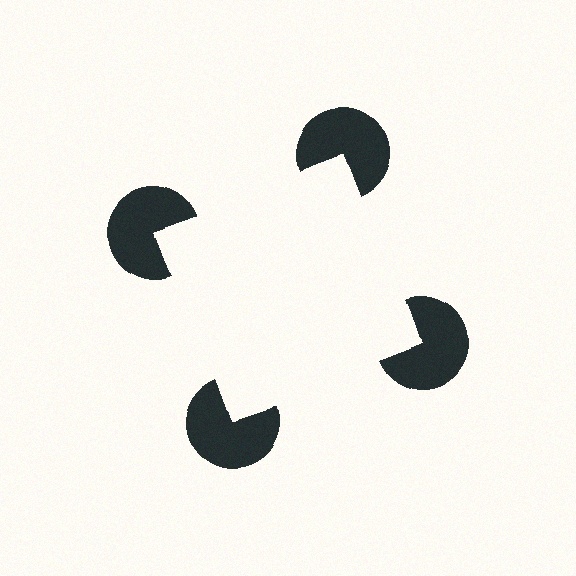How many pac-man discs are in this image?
There are 4 — one at each vertex of the illusory square.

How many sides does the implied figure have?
4 sides.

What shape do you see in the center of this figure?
An illusory square — its edges are inferred from the aligned wedge cuts in the pac-man discs, not physically drawn.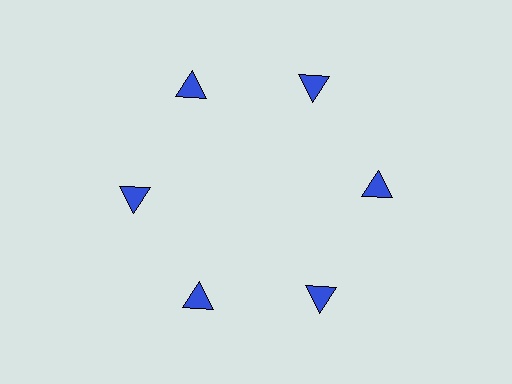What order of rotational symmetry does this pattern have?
This pattern has 6-fold rotational symmetry.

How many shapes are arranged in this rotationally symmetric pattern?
There are 6 shapes, arranged in 6 groups of 1.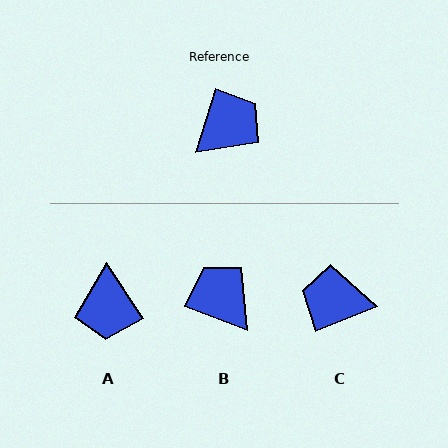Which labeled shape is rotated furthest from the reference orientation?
A, about 129 degrees away.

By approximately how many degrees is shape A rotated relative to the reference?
Approximately 129 degrees clockwise.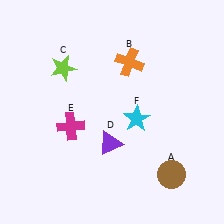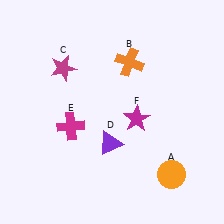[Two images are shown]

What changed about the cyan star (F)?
In Image 1, F is cyan. In Image 2, it changed to magenta.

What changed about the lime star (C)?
In Image 1, C is lime. In Image 2, it changed to magenta.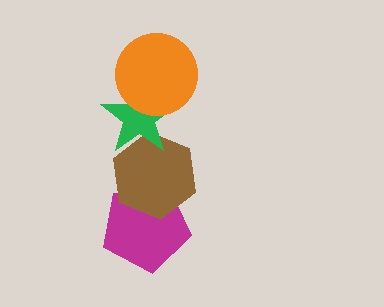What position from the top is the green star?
The green star is 2nd from the top.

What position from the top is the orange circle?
The orange circle is 1st from the top.